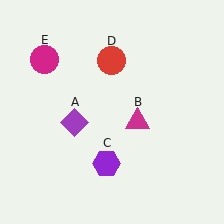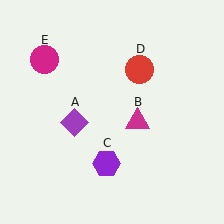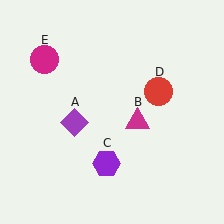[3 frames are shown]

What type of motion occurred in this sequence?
The red circle (object D) rotated clockwise around the center of the scene.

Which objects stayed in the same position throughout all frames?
Purple diamond (object A) and magenta triangle (object B) and purple hexagon (object C) and magenta circle (object E) remained stationary.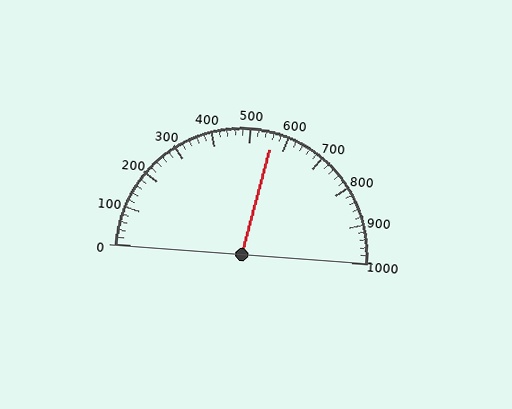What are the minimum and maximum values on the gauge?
The gauge ranges from 0 to 1000.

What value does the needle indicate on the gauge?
The needle indicates approximately 560.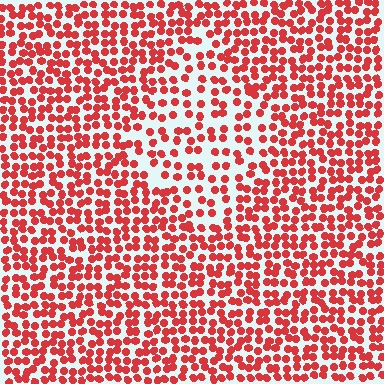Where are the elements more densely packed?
The elements are more densely packed outside the diamond boundary.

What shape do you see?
I see a diamond.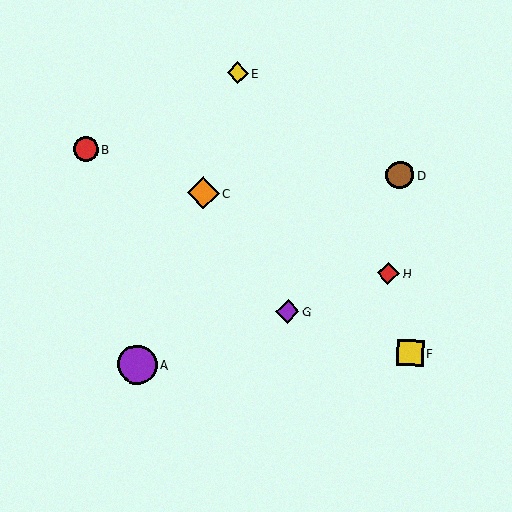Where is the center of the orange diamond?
The center of the orange diamond is at (203, 193).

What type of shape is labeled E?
Shape E is a yellow diamond.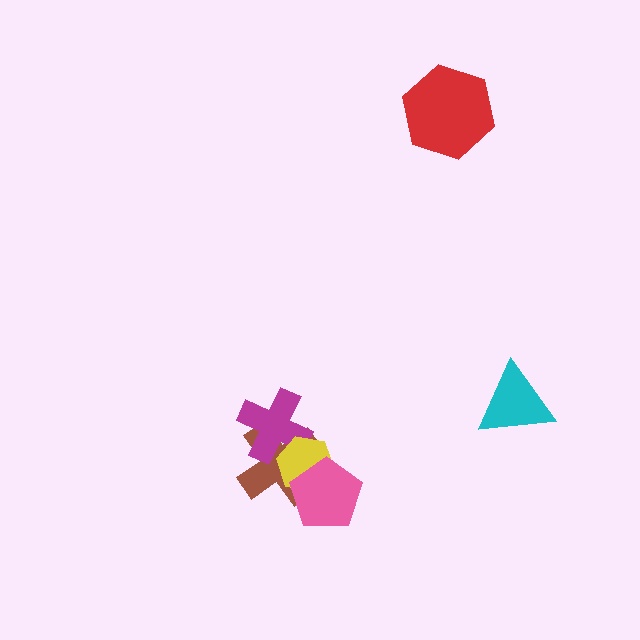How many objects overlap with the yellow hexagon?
3 objects overlap with the yellow hexagon.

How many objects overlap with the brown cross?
3 objects overlap with the brown cross.